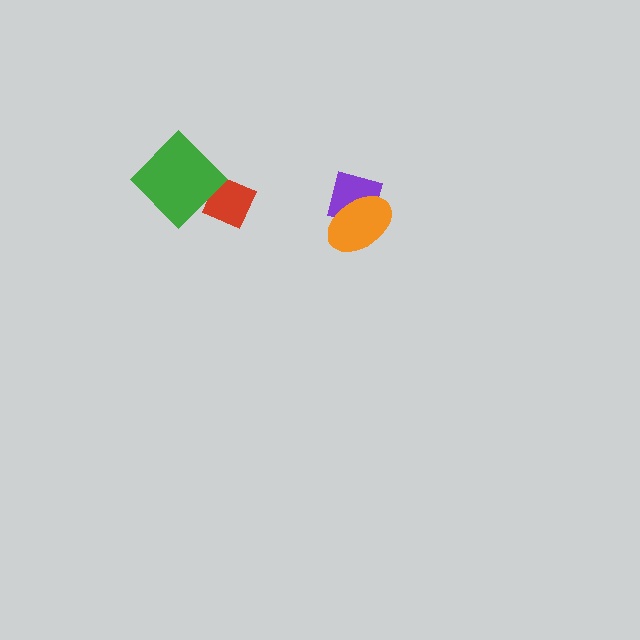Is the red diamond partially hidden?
Yes, it is partially covered by another shape.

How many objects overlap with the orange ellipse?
1 object overlaps with the orange ellipse.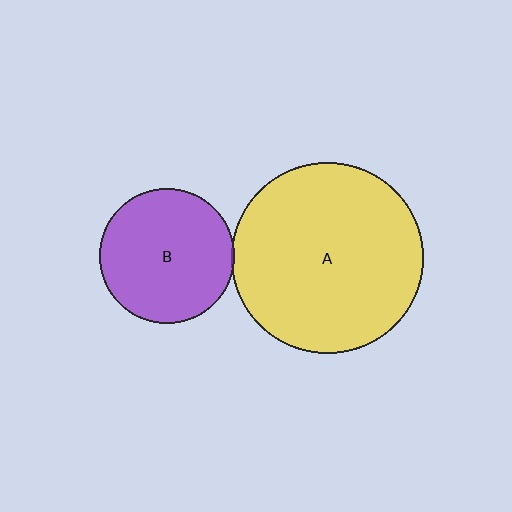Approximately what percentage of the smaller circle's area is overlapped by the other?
Approximately 5%.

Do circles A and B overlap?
Yes.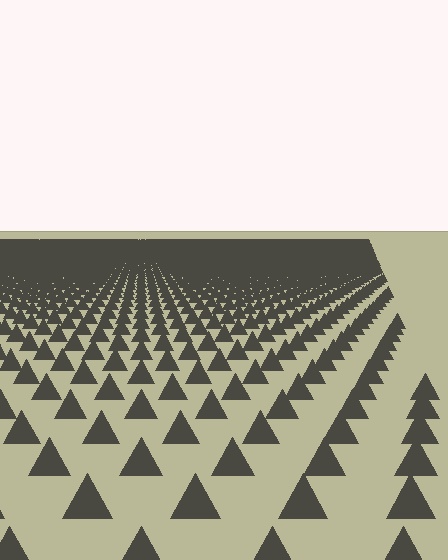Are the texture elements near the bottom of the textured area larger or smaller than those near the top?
Larger. Near the bottom, elements are closer to the viewer and appear at a bigger on-screen size.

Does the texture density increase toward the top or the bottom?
Density increases toward the top.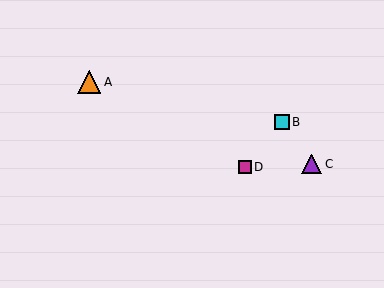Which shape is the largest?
The orange triangle (labeled A) is the largest.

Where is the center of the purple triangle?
The center of the purple triangle is at (312, 164).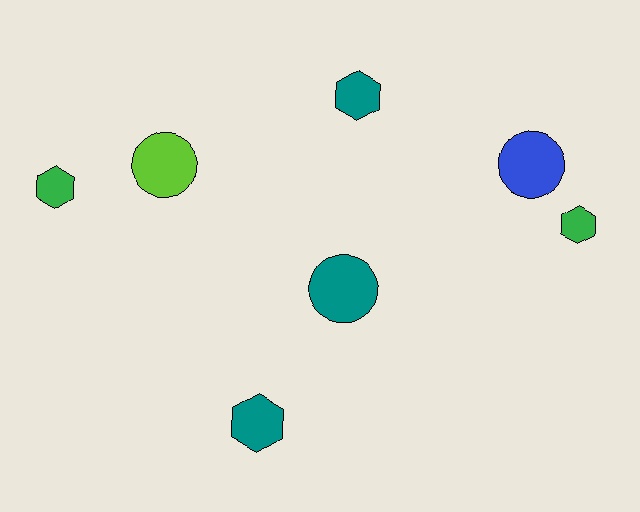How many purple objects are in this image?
There are no purple objects.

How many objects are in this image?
There are 7 objects.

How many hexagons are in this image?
There are 4 hexagons.